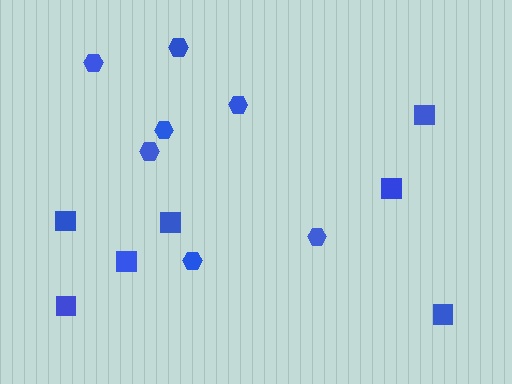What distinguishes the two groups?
There are 2 groups: one group of squares (7) and one group of hexagons (7).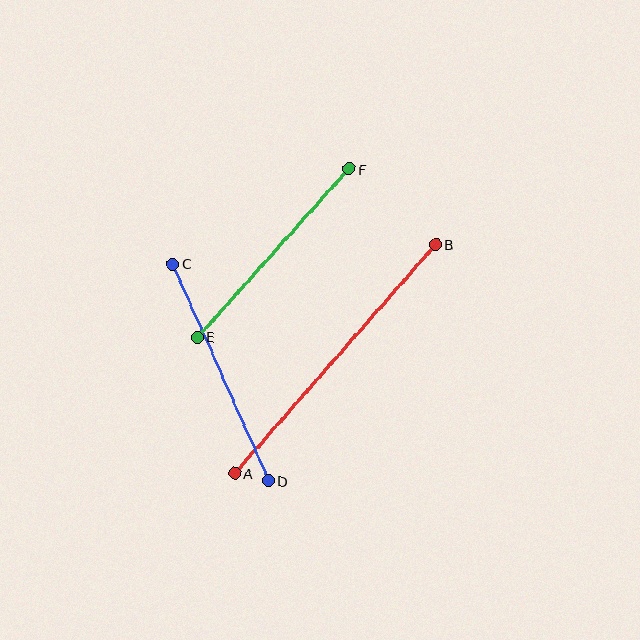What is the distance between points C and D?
The distance is approximately 236 pixels.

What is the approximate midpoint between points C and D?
The midpoint is at approximately (221, 372) pixels.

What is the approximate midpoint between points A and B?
The midpoint is at approximately (335, 359) pixels.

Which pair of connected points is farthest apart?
Points A and B are farthest apart.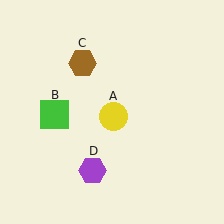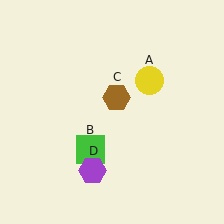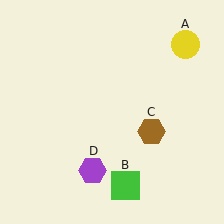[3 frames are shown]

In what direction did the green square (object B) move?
The green square (object B) moved down and to the right.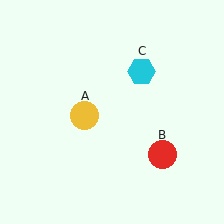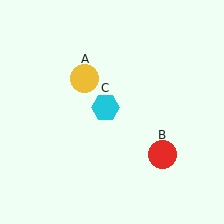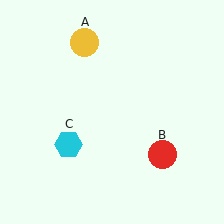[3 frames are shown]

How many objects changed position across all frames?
2 objects changed position: yellow circle (object A), cyan hexagon (object C).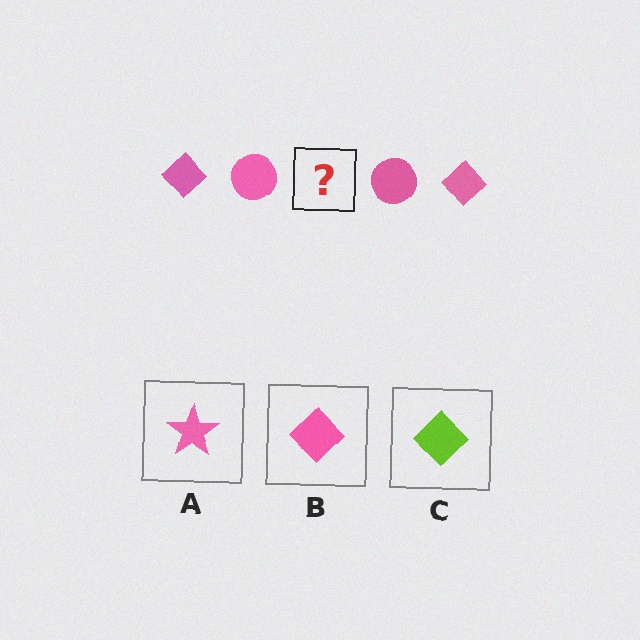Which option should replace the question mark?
Option B.